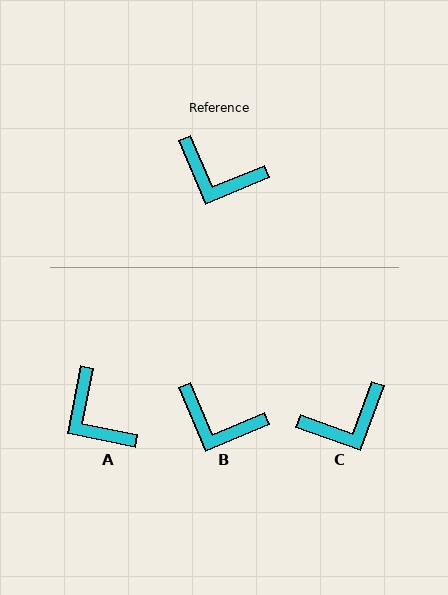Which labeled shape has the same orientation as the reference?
B.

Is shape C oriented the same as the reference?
No, it is off by about 47 degrees.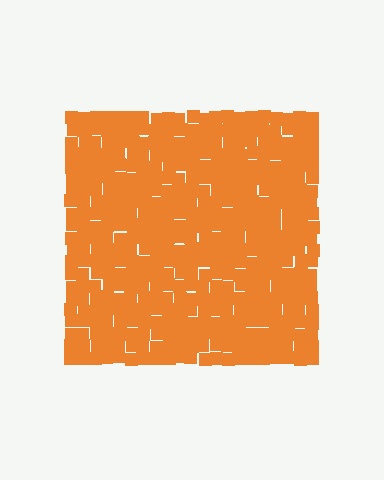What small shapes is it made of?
It is made of small squares.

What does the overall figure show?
The overall figure shows a square.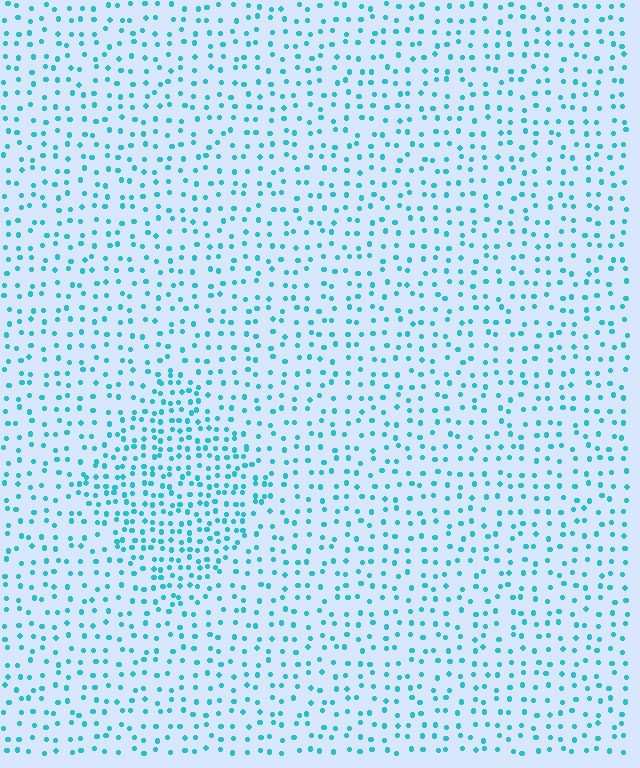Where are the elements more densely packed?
The elements are more densely packed inside the diamond boundary.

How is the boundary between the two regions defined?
The boundary is defined by a change in element density (approximately 1.9x ratio). All elements are the same color, size, and shape.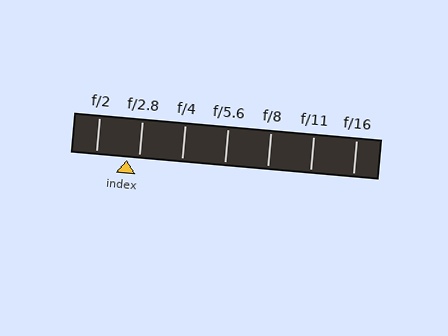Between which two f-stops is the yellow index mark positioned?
The index mark is between f/2 and f/2.8.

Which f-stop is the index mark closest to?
The index mark is closest to f/2.8.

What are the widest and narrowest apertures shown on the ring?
The widest aperture shown is f/2 and the narrowest is f/16.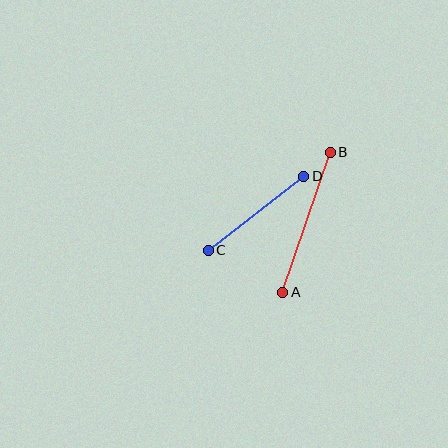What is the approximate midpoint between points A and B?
The midpoint is at approximately (307, 222) pixels.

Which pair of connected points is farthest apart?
Points A and B are farthest apart.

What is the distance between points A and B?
The distance is approximately 148 pixels.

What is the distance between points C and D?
The distance is approximately 121 pixels.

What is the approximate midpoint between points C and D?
The midpoint is at approximately (256, 213) pixels.